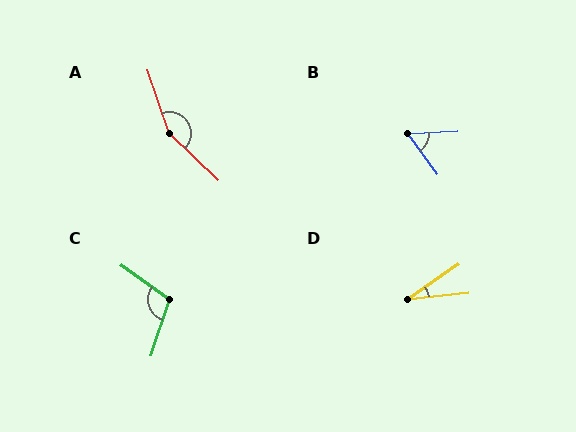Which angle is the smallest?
D, at approximately 29 degrees.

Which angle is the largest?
A, at approximately 153 degrees.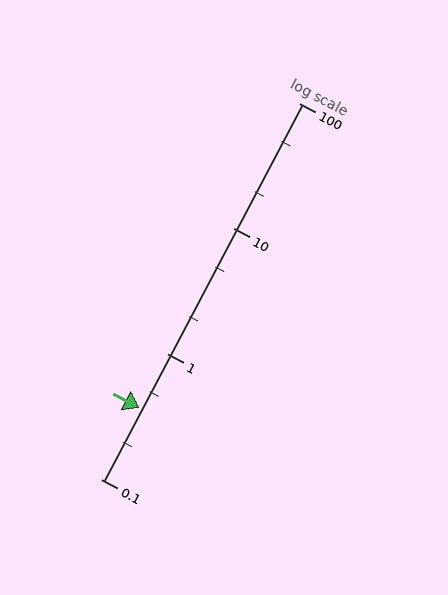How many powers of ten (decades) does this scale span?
The scale spans 3 decades, from 0.1 to 100.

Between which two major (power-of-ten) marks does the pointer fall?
The pointer is between 0.1 and 1.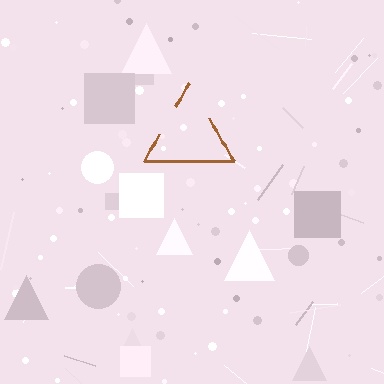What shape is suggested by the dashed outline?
The dashed outline suggests a triangle.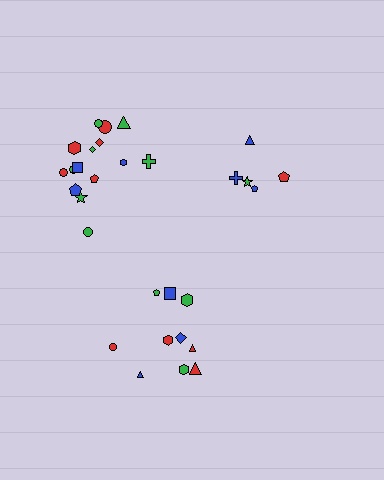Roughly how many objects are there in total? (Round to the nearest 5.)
Roughly 30 objects in total.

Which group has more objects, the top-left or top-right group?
The top-left group.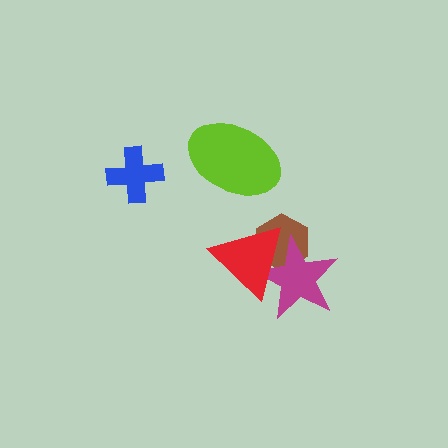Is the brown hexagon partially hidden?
Yes, it is partially covered by another shape.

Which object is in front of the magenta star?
The red triangle is in front of the magenta star.